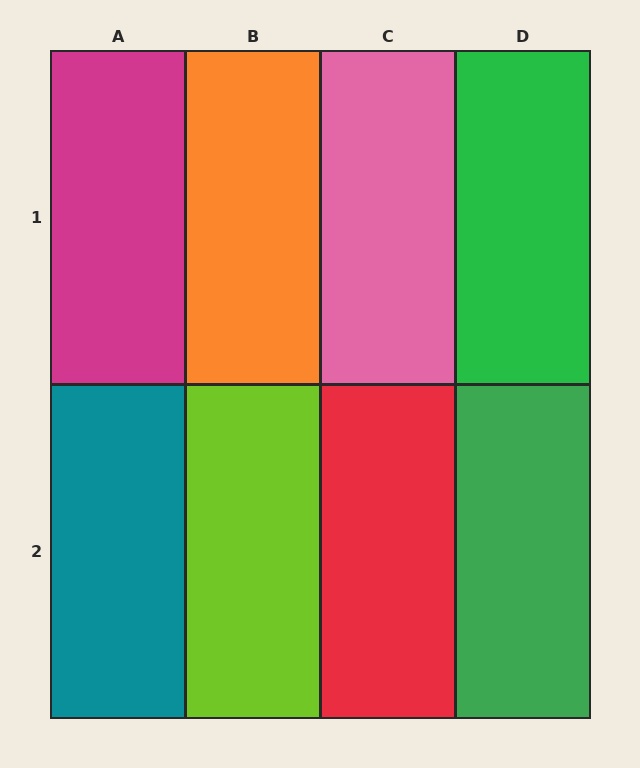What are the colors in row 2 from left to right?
Teal, lime, red, green.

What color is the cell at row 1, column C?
Pink.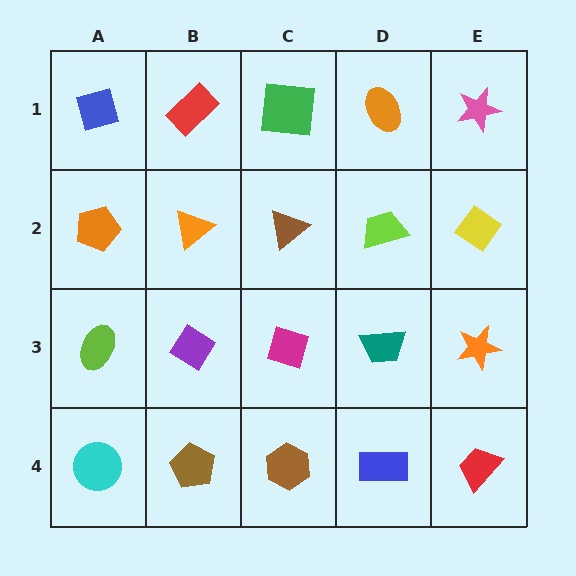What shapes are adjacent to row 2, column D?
An orange ellipse (row 1, column D), a teal trapezoid (row 3, column D), a brown triangle (row 2, column C), a yellow diamond (row 2, column E).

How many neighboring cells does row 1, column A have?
2.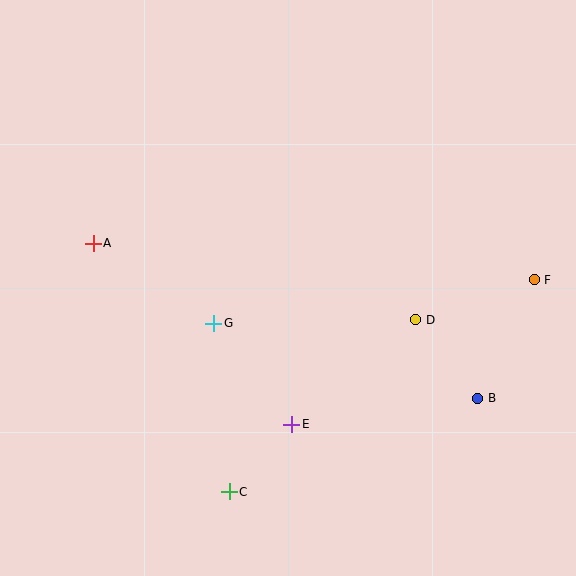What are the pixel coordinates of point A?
Point A is at (93, 243).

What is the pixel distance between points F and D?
The distance between F and D is 125 pixels.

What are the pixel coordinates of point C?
Point C is at (229, 492).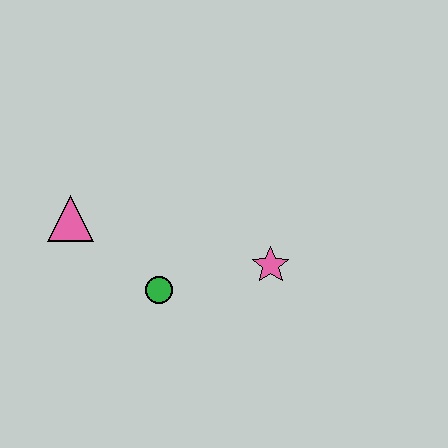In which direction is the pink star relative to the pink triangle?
The pink star is to the right of the pink triangle.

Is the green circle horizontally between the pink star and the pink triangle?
Yes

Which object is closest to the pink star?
The green circle is closest to the pink star.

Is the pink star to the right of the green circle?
Yes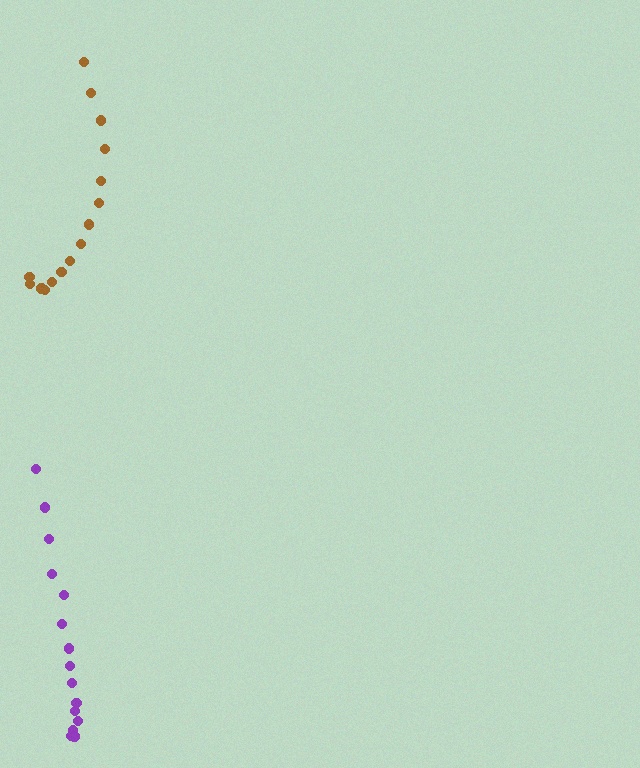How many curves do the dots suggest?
There are 2 distinct paths.